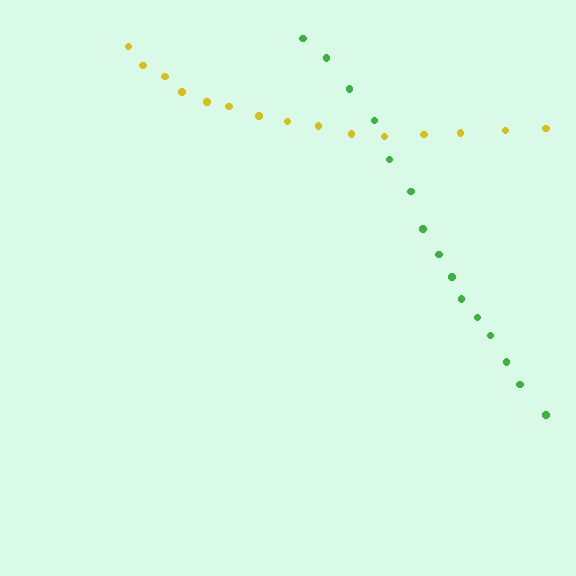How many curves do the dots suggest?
There are 2 distinct paths.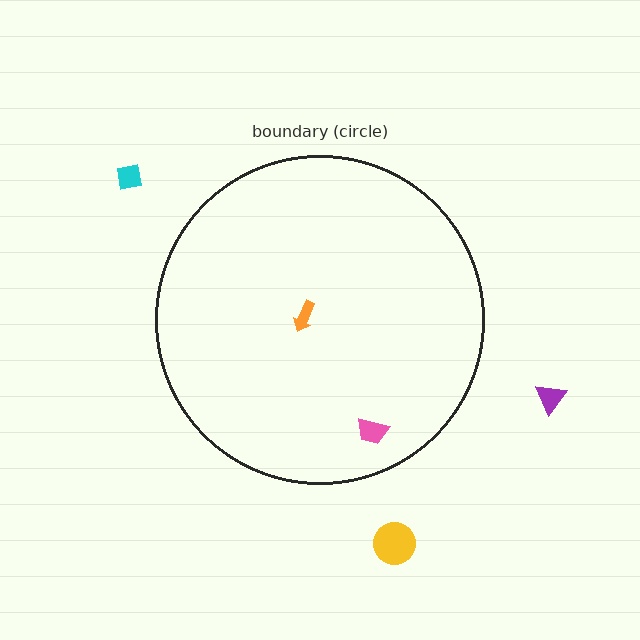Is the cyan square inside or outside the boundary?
Outside.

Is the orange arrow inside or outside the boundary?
Inside.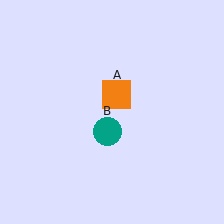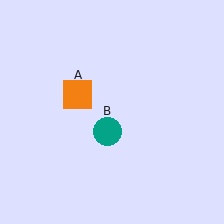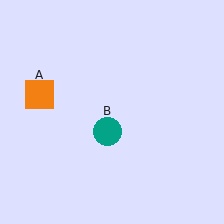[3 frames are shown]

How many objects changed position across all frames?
1 object changed position: orange square (object A).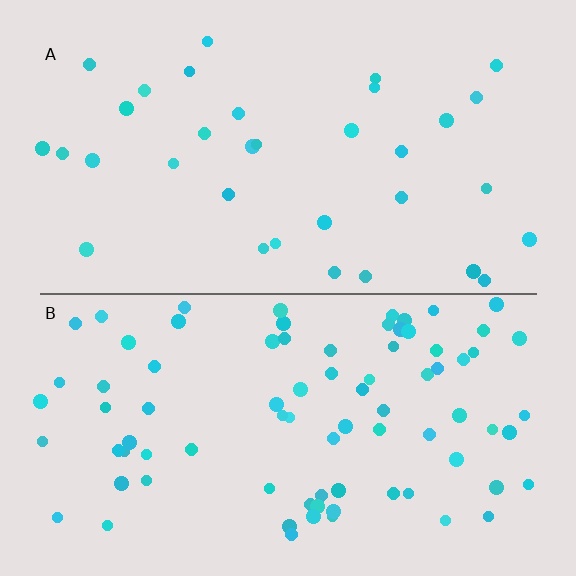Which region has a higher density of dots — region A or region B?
B (the bottom).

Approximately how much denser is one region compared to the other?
Approximately 2.4× — region B over region A.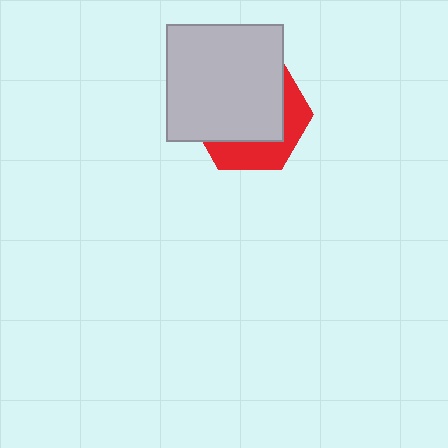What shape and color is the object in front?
The object in front is a light gray square.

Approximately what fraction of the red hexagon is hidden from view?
Roughly 65% of the red hexagon is hidden behind the light gray square.